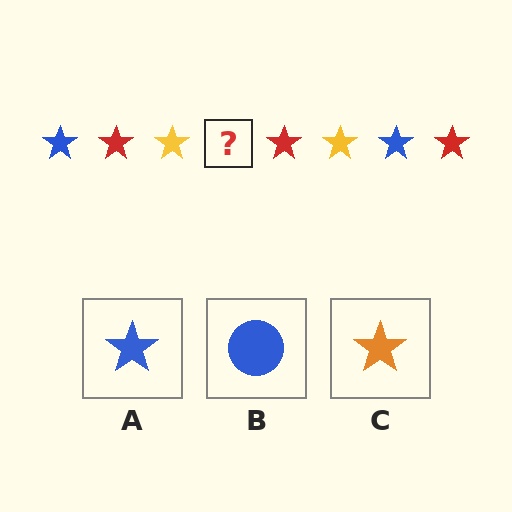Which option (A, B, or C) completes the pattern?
A.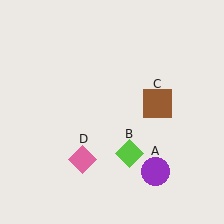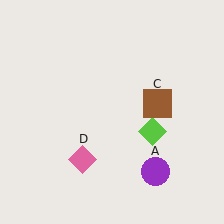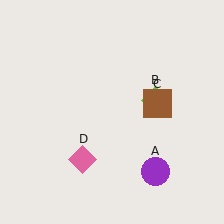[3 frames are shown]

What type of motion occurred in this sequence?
The lime diamond (object B) rotated counterclockwise around the center of the scene.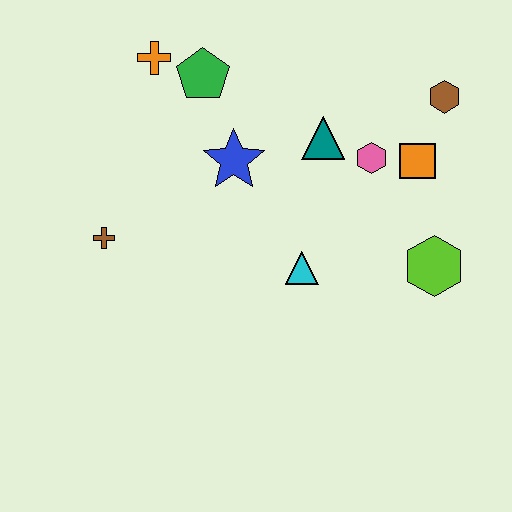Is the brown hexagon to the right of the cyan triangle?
Yes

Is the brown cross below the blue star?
Yes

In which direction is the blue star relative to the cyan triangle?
The blue star is above the cyan triangle.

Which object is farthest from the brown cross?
The brown hexagon is farthest from the brown cross.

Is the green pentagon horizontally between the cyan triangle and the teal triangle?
No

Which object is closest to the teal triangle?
The pink hexagon is closest to the teal triangle.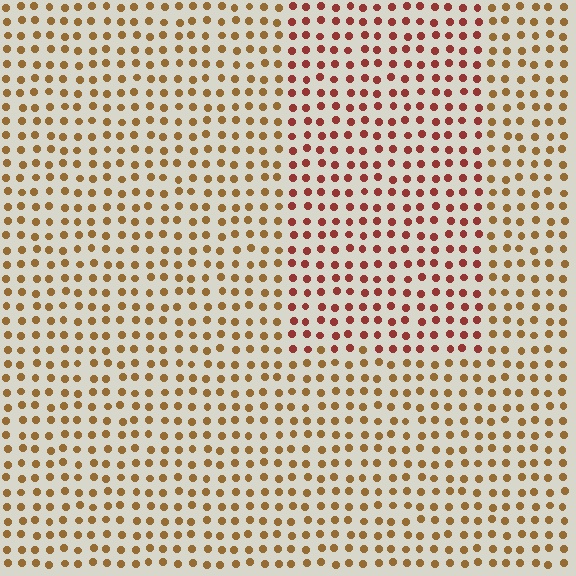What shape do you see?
I see a rectangle.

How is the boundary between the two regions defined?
The boundary is defined purely by a slight shift in hue (about 34 degrees). Spacing, size, and orientation are identical on both sides.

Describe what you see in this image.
The image is filled with small brown elements in a uniform arrangement. A rectangle-shaped region is visible where the elements are tinted to a slightly different hue, forming a subtle color boundary.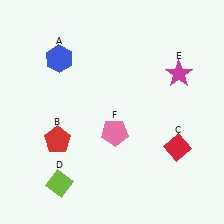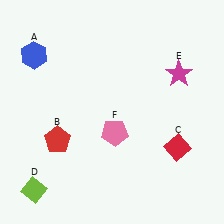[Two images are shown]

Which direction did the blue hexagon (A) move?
The blue hexagon (A) moved left.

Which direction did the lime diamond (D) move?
The lime diamond (D) moved left.